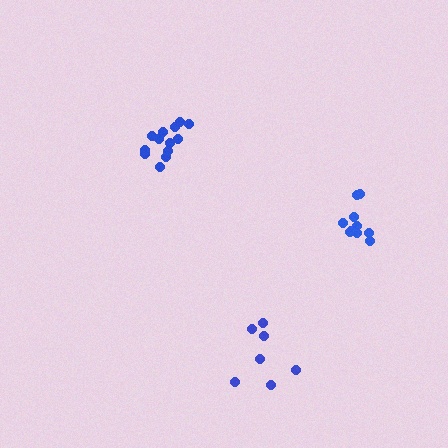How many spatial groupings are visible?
There are 3 spatial groupings.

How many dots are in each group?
Group 1: 10 dots, Group 2: 13 dots, Group 3: 7 dots (30 total).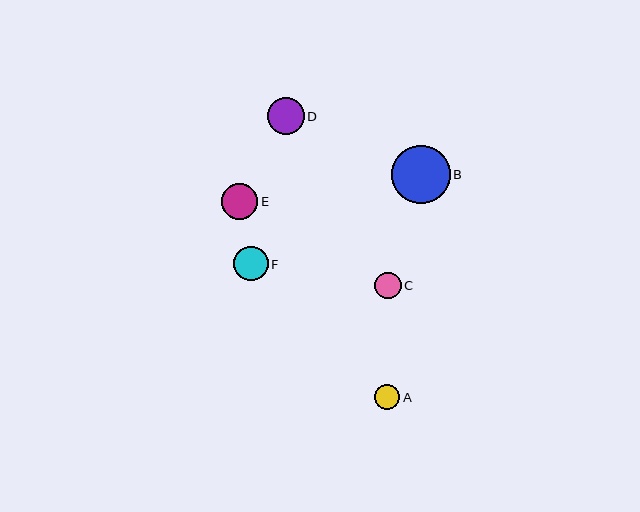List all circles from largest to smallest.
From largest to smallest: B, D, E, F, C, A.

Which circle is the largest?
Circle B is the largest with a size of approximately 59 pixels.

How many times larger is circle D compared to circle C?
Circle D is approximately 1.4 times the size of circle C.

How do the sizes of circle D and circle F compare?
Circle D and circle F are approximately the same size.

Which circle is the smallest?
Circle A is the smallest with a size of approximately 25 pixels.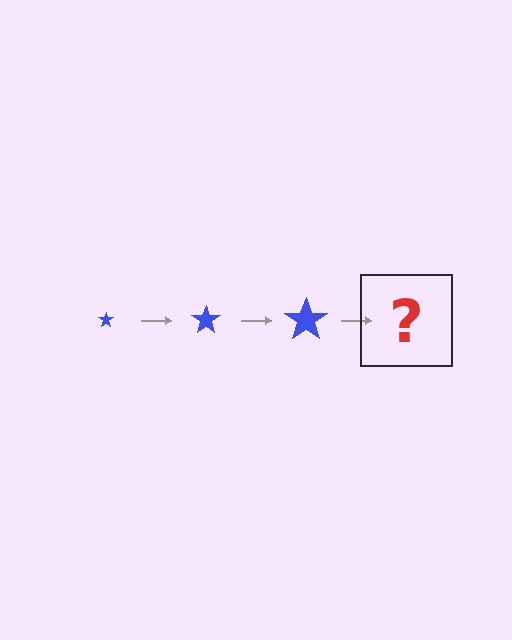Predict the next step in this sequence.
The next step is a blue star, larger than the previous one.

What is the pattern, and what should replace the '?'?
The pattern is that the star gets progressively larger each step. The '?' should be a blue star, larger than the previous one.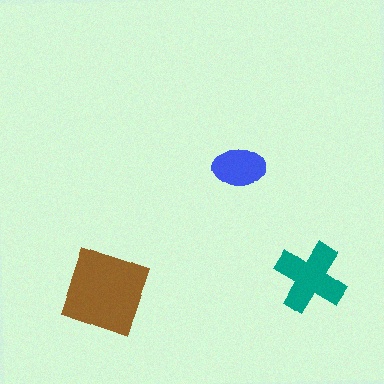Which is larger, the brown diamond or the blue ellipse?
The brown diamond.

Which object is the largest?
The brown diamond.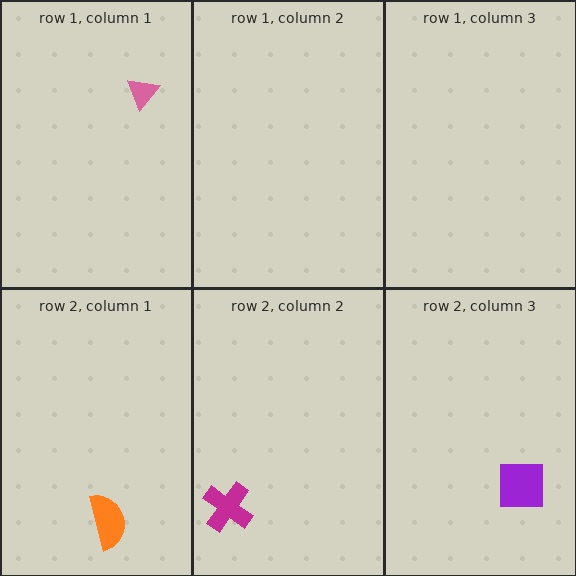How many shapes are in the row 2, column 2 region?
1.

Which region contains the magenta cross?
The row 2, column 2 region.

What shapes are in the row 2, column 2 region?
The magenta cross.